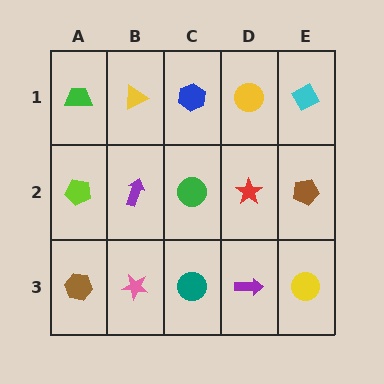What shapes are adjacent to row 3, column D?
A red star (row 2, column D), a teal circle (row 3, column C), a yellow circle (row 3, column E).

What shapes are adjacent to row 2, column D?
A yellow circle (row 1, column D), a purple arrow (row 3, column D), a green circle (row 2, column C), a brown pentagon (row 2, column E).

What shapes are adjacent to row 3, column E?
A brown pentagon (row 2, column E), a purple arrow (row 3, column D).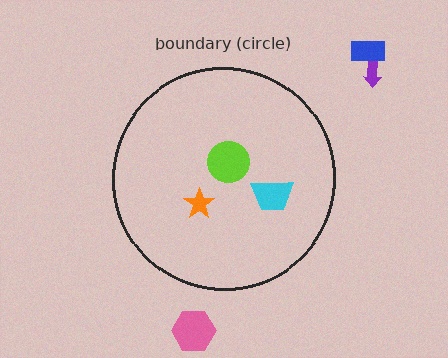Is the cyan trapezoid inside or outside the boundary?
Inside.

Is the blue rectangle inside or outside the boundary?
Outside.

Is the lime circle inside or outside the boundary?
Inside.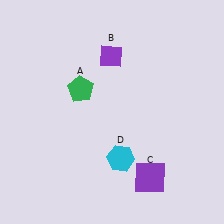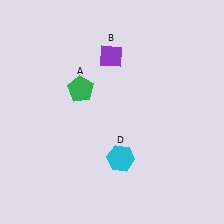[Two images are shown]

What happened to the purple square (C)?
The purple square (C) was removed in Image 2. It was in the bottom-right area of Image 1.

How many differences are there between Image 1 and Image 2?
There is 1 difference between the two images.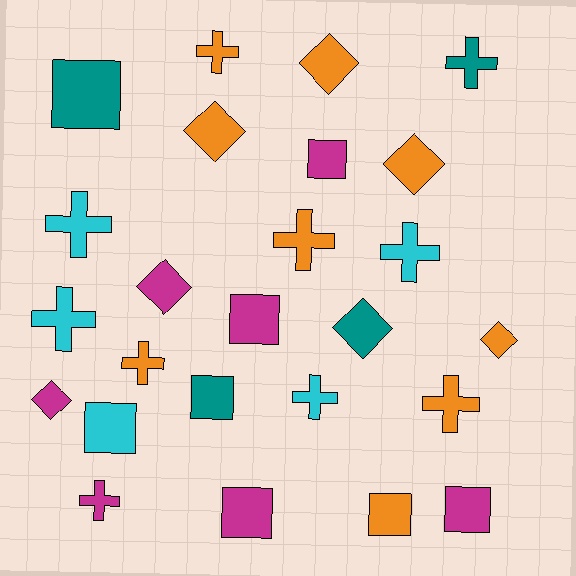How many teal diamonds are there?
There is 1 teal diamond.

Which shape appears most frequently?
Cross, with 10 objects.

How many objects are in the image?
There are 25 objects.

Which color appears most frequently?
Orange, with 9 objects.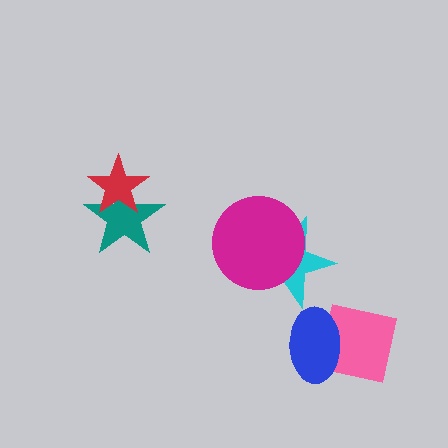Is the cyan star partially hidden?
Yes, it is partially covered by another shape.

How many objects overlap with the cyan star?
1 object overlaps with the cyan star.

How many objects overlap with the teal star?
1 object overlaps with the teal star.